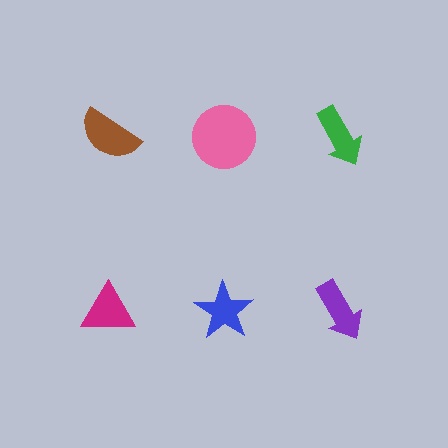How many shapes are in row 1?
3 shapes.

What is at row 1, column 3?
A green arrow.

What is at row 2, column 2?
A blue star.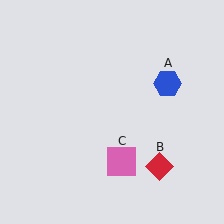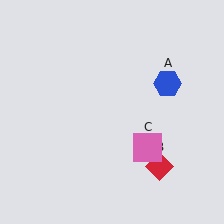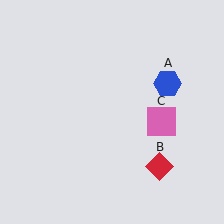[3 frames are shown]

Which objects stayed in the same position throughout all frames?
Blue hexagon (object A) and red diamond (object B) remained stationary.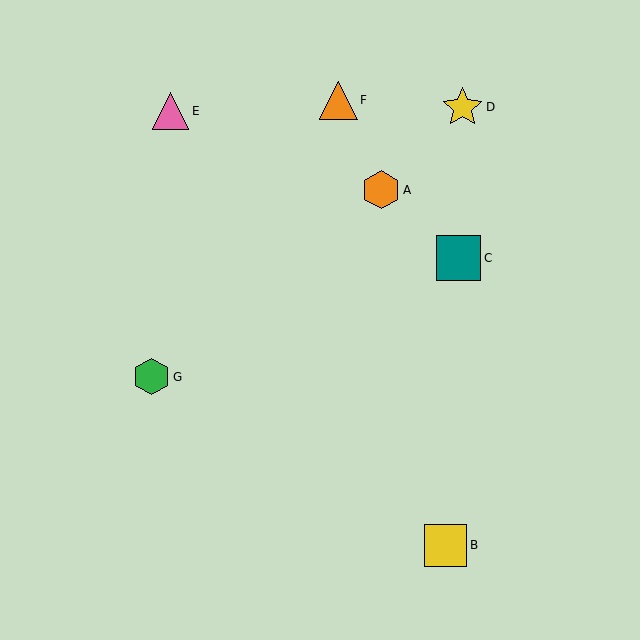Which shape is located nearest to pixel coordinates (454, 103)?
The yellow star (labeled D) at (462, 107) is nearest to that location.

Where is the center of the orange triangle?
The center of the orange triangle is at (338, 100).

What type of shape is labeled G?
Shape G is a green hexagon.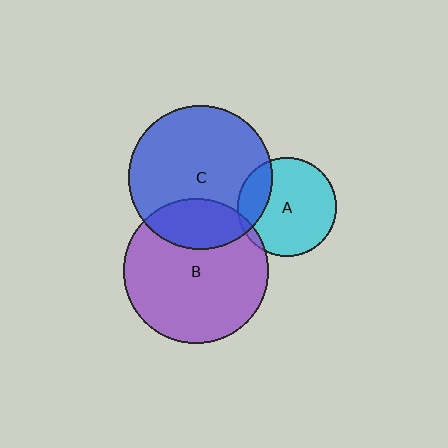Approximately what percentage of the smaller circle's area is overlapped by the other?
Approximately 5%.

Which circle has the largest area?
Circle B (purple).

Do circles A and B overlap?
Yes.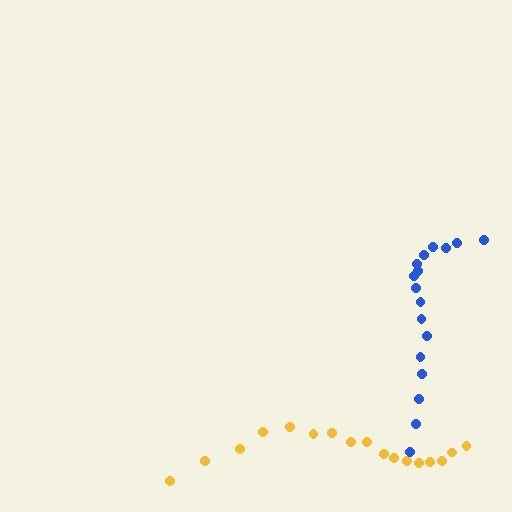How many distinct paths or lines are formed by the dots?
There are 2 distinct paths.